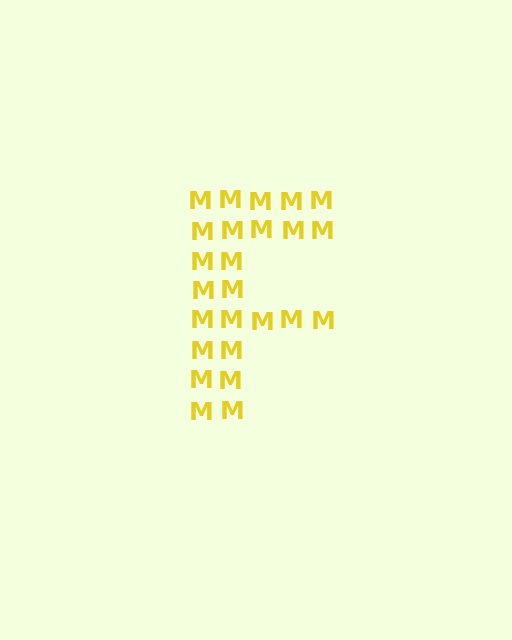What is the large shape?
The large shape is the letter F.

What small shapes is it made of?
It is made of small letter M's.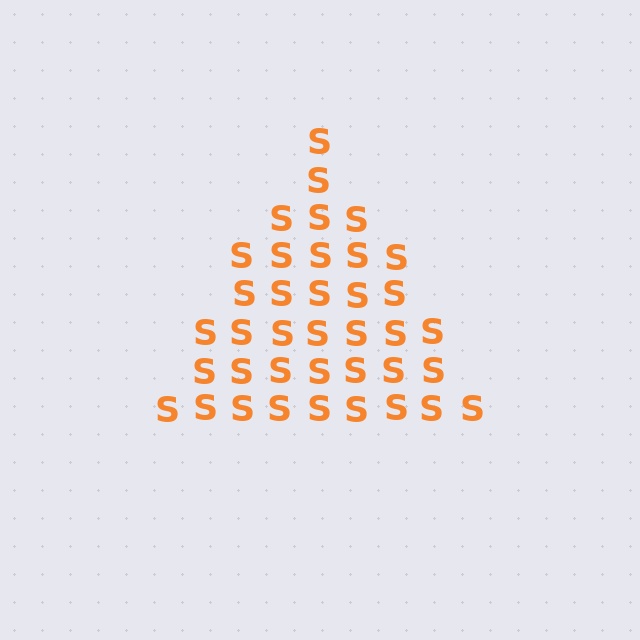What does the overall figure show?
The overall figure shows a triangle.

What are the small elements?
The small elements are letter S's.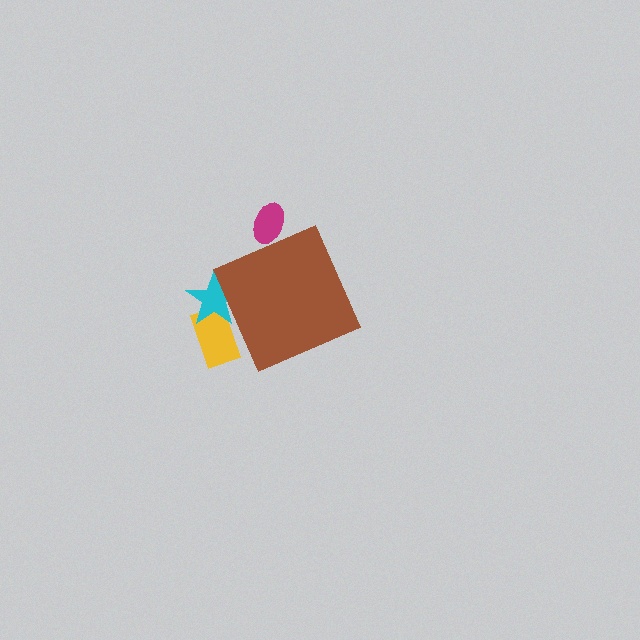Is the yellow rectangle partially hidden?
Yes, the yellow rectangle is partially hidden behind the brown diamond.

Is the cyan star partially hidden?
Yes, the cyan star is partially hidden behind the brown diamond.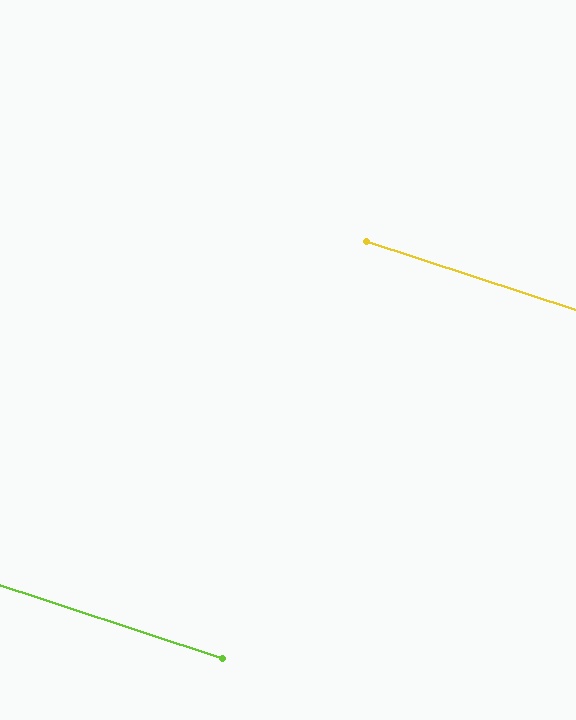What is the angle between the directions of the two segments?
Approximately 0 degrees.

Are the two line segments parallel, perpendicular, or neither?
Parallel — their directions differ by only 0.1°.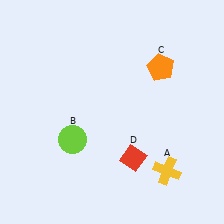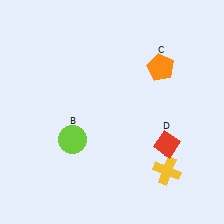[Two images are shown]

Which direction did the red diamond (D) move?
The red diamond (D) moved right.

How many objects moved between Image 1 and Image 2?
1 object moved between the two images.